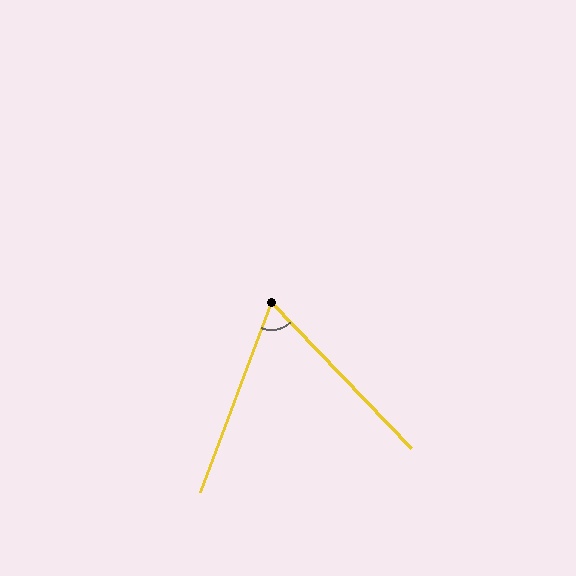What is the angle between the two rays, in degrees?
Approximately 64 degrees.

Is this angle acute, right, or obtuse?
It is acute.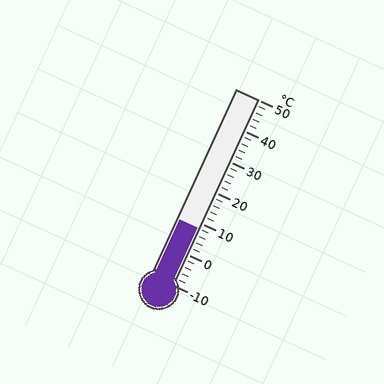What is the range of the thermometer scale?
The thermometer scale ranges from -10°C to 50°C.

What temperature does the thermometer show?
The thermometer shows approximately 8°C.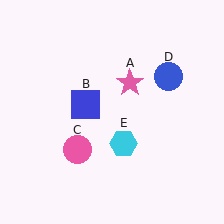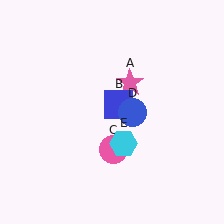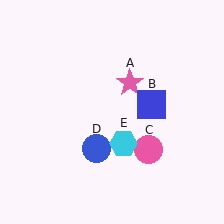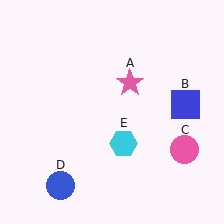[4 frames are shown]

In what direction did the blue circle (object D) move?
The blue circle (object D) moved down and to the left.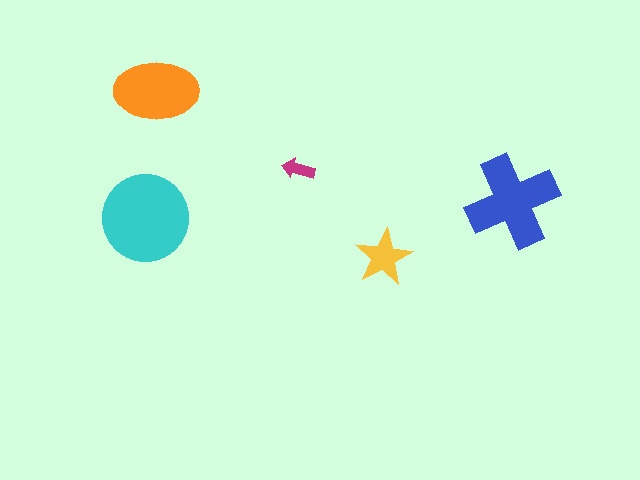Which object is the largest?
The cyan circle.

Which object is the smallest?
The magenta arrow.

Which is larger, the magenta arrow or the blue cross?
The blue cross.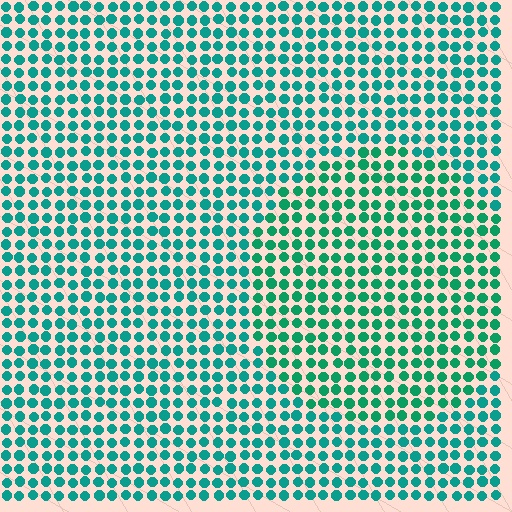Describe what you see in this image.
The image is filled with small teal elements in a uniform arrangement. A circle-shaped region is visible where the elements are tinted to a slightly different hue, forming a subtle color boundary.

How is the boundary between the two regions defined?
The boundary is defined purely by a slight shift in hue (about 18 degrees). Spacing, size, and orientation are identical on both sides.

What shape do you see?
I see a circle.